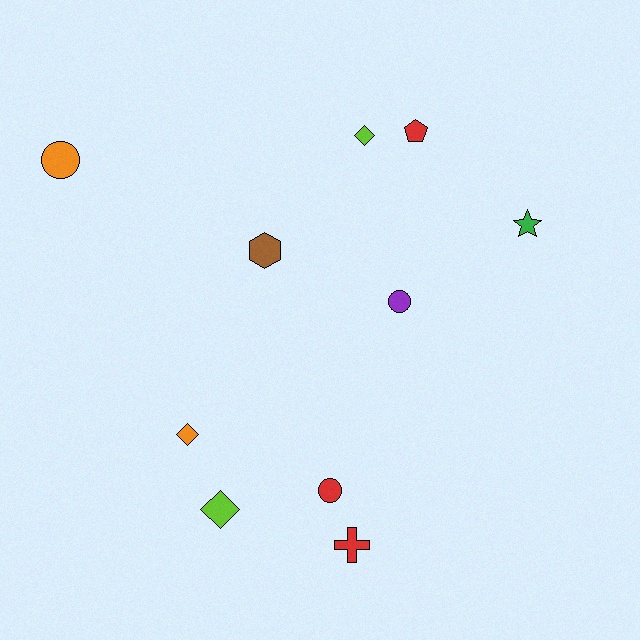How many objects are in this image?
There are 10 objects.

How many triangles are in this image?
There are no triangles.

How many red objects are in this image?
There are 3 red objects.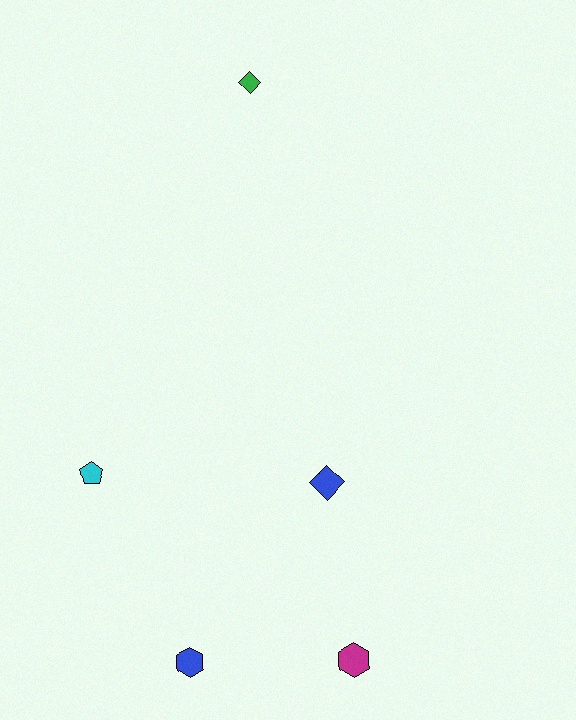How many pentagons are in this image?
There is 1 pentagon.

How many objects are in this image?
There are 5 objects.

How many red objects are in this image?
There are no red objects.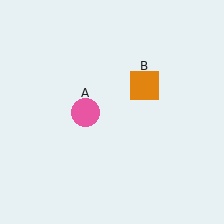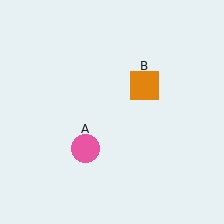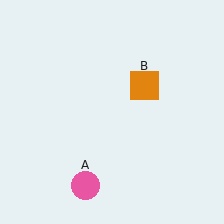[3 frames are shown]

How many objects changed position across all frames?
1 object changed position: pink circle (object A).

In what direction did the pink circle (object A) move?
The pink circle (object A) moved down.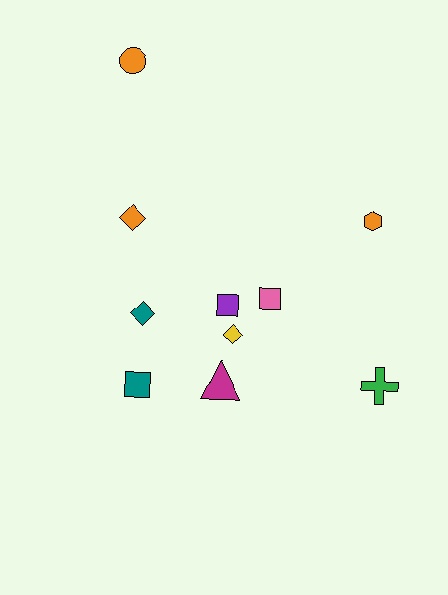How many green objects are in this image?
There is 1 green object.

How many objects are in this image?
There are 10 objects.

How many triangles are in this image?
There is 1 triangle.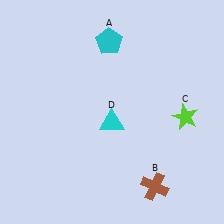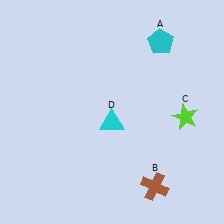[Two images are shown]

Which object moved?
The cyan pentagon (A) moved right.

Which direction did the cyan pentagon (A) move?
The cyan pentagon (A) moved right.